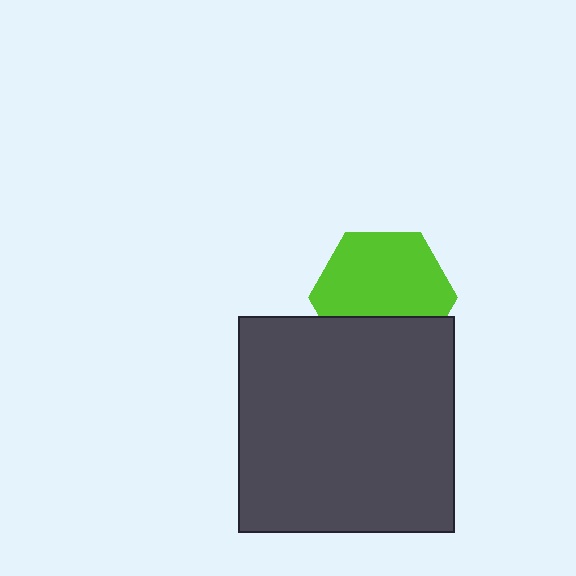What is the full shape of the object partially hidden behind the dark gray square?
The partially hidden object is a lime hexagon.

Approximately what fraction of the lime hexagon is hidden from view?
Roughly 32% of the lime hexagon is hidden behind the dark gray square.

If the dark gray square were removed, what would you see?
You would see the complete lime hexagon.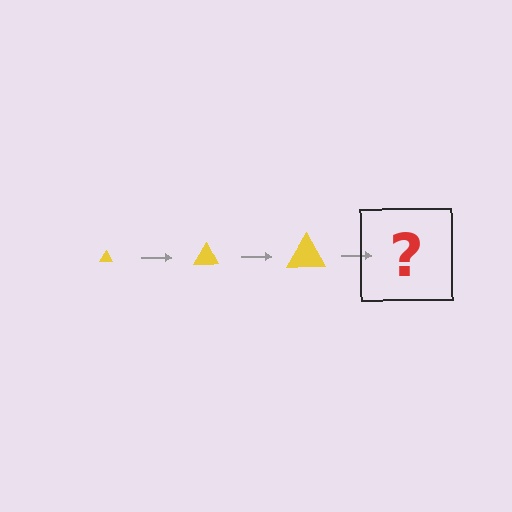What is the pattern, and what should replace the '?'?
The pattern is that the triangle gets progressively larger each step. The '?' should be a yellow triangle, larger than the previous one.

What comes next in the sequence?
The next element should be a yellow triangle, larger than the previous one.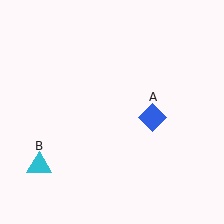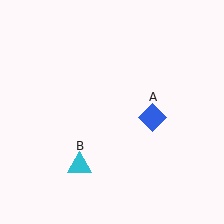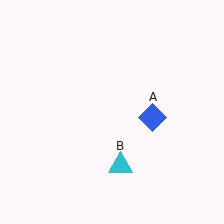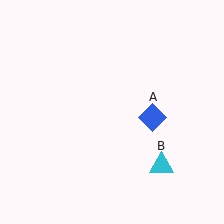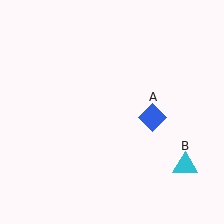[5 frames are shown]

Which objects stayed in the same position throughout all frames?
Blue diamond (object A) remained stationary.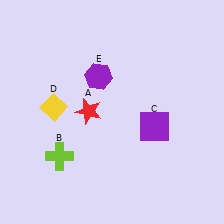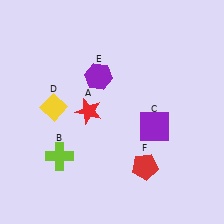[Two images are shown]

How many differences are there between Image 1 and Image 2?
There is 1 difference between the two images.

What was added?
A red pentagon (F) was added in Image 2.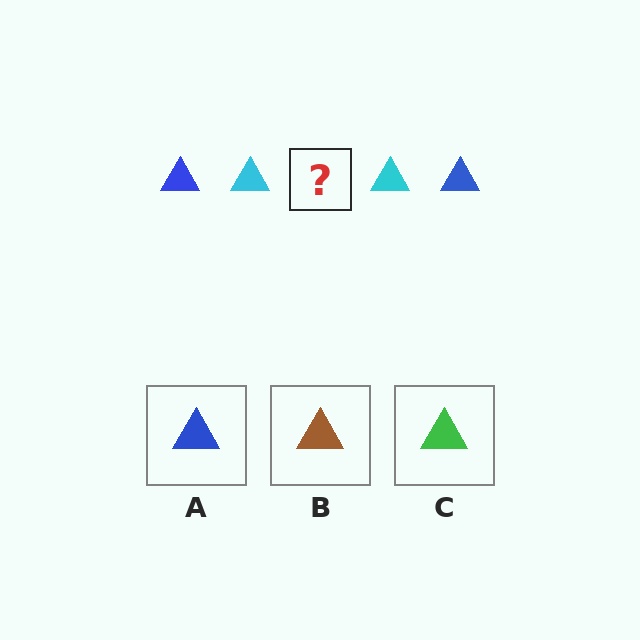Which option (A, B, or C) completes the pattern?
A.